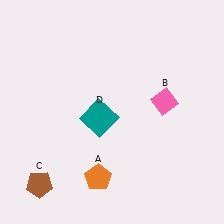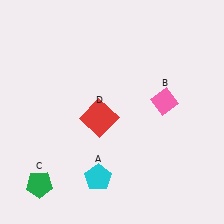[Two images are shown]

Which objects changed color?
A changed from orange to cyan. C changed from brown to green. D changed from teal to red.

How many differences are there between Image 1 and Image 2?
There are 3 differences between the two images.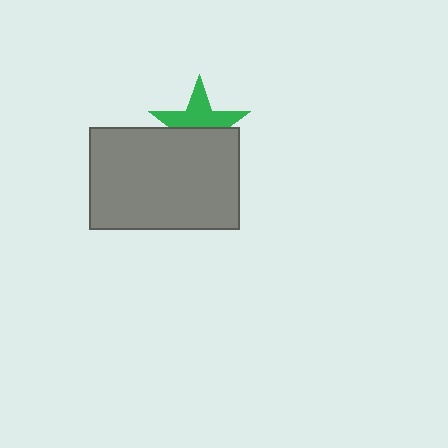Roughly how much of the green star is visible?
About half of it is visible (roughly 52%).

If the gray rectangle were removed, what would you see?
You would see the complete green star.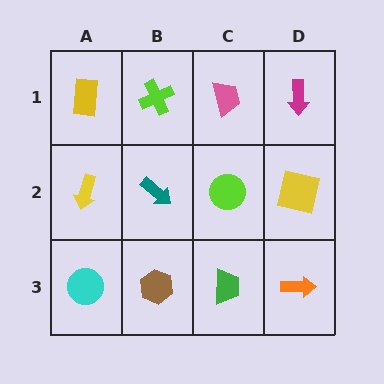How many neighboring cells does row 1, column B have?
3.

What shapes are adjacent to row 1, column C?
A lime circle (row 2, column C), a lime cross (row 1, column B), a magenta arrow (row 1, column D).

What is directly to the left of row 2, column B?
A yellow arrow.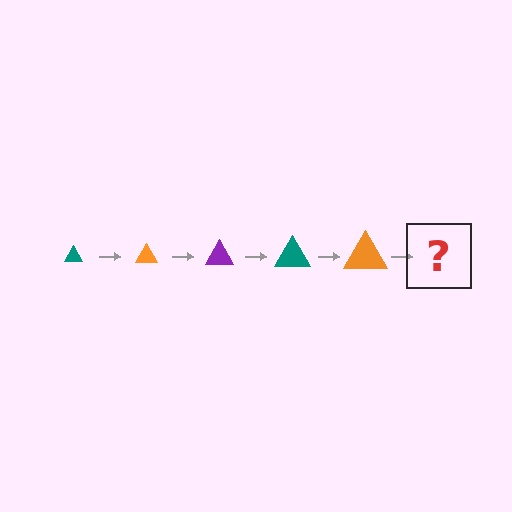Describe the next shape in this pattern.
It should be a purple triangle, larger than the previous one.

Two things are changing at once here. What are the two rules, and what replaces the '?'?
The two rules are that the triangle grows larger each step and the color cycles through teal, orange, and purple. The '?' should be a purple triangle, larger than the previous one.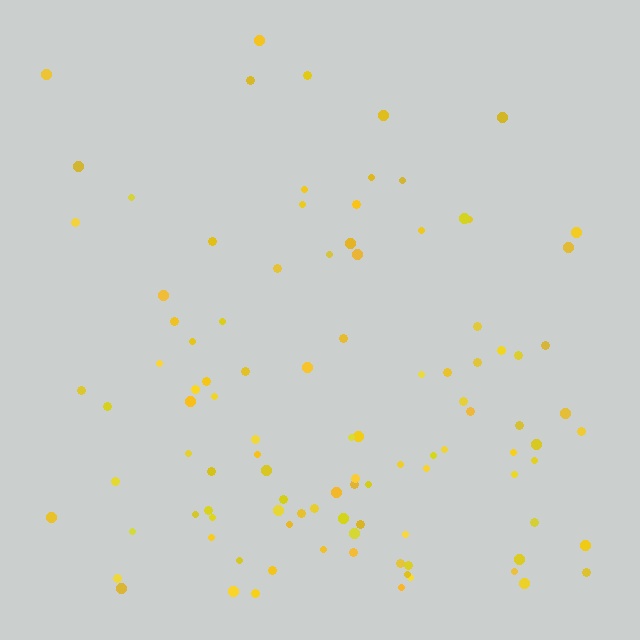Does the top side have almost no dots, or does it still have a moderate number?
Still a moderate number, just noticeably fewer than the bottom.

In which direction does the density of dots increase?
From top to bottom, with the bottom side densest.